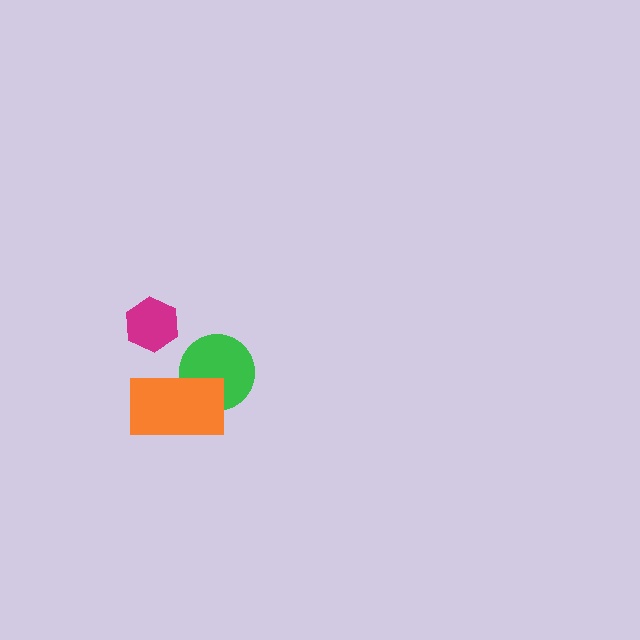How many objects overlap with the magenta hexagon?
0 objects overlap with the magenta hexagon.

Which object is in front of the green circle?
The orange rectangle is in front of the green circle.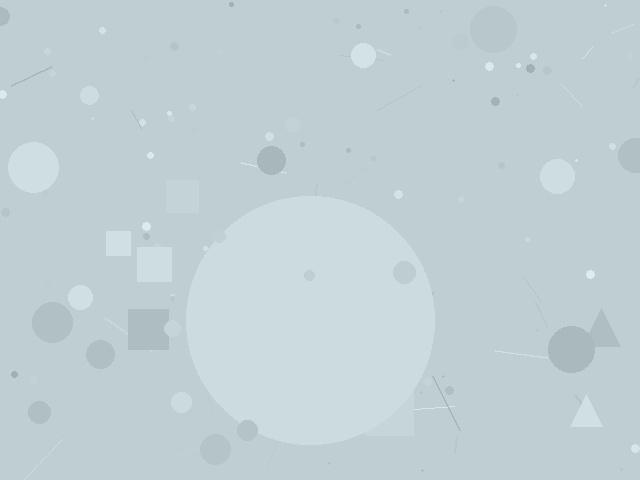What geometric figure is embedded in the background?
A circle is embedded in the background.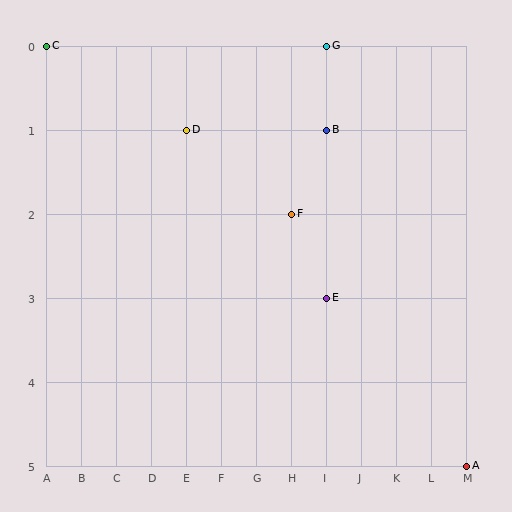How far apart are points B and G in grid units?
Points B and G are 1 row apart.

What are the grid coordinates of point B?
Point B is at grid coordinates (I, 1).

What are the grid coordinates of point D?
Point D is at grid coordinates (E, 1).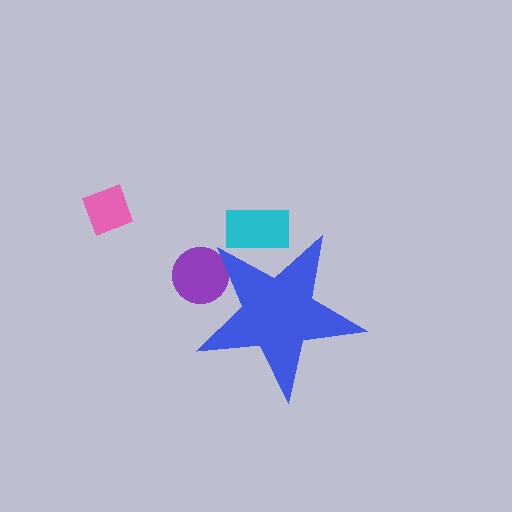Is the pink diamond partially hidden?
No, the pink diamond is fully visible.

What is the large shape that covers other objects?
A blue star.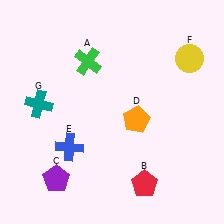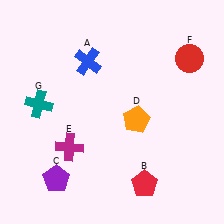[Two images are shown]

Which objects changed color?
A changed from green to blue. E changed from blue to magenta. F changed from yellow to red.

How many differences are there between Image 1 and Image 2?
There are 3 differences between the two images.